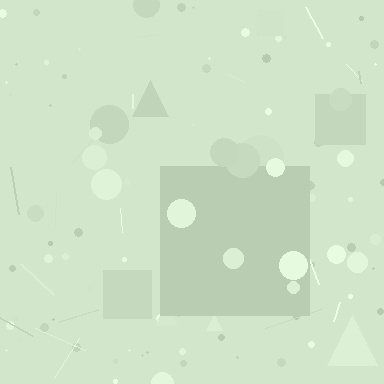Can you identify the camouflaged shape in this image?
The camouflaged shape is a square.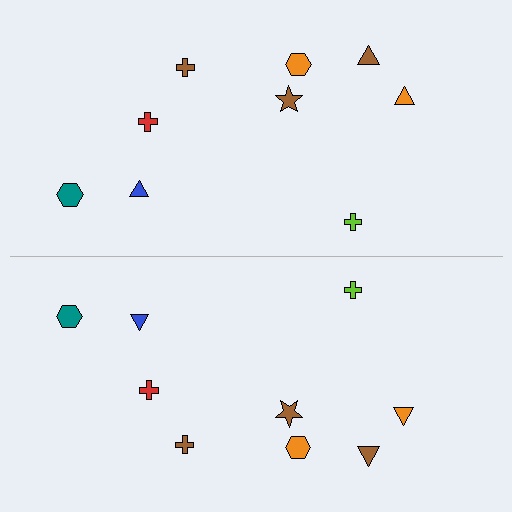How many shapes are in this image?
There are 18 shapes in this image.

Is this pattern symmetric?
Yes, this pattern has bilateral (reflection) symmetry.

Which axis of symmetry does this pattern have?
The pattern has a horizontal axis of symmetry running through the center of the image.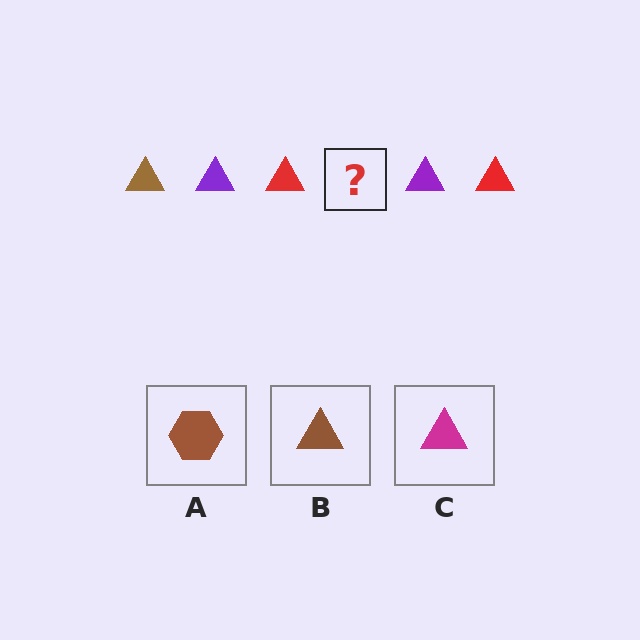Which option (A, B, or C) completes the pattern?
B.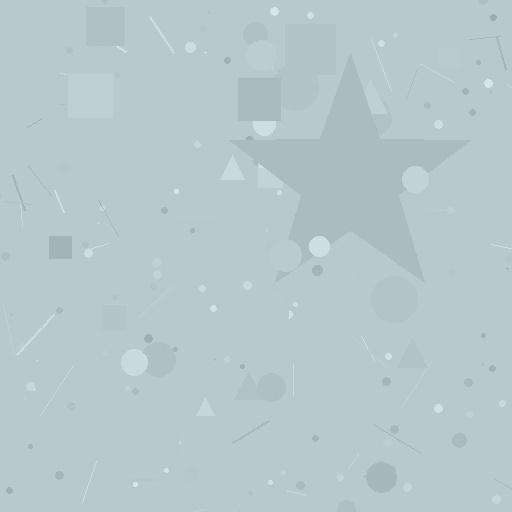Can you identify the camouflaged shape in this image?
The camouflaged shape is a star.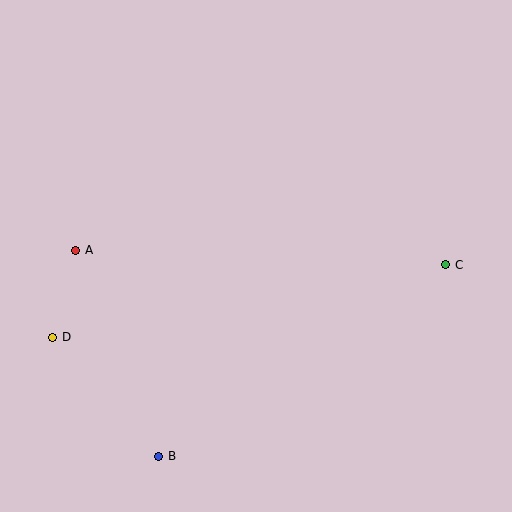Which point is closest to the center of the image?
Point A at (76, 250) is closest to the center.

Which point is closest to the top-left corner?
Point A is closest to the top-left corner.